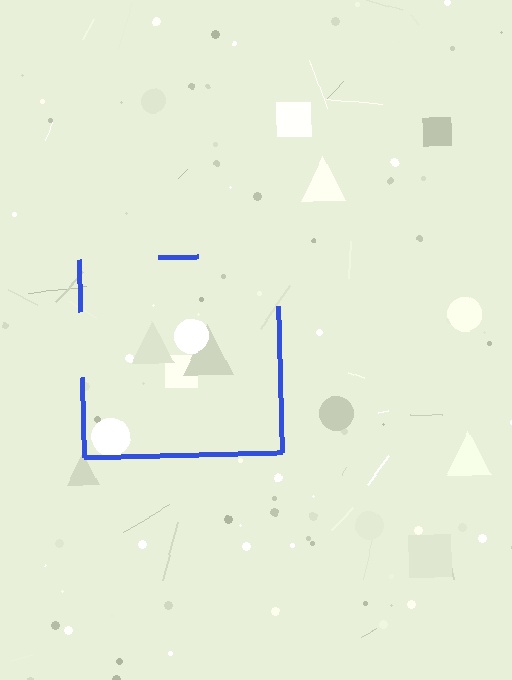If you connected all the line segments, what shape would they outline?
They would outline a square.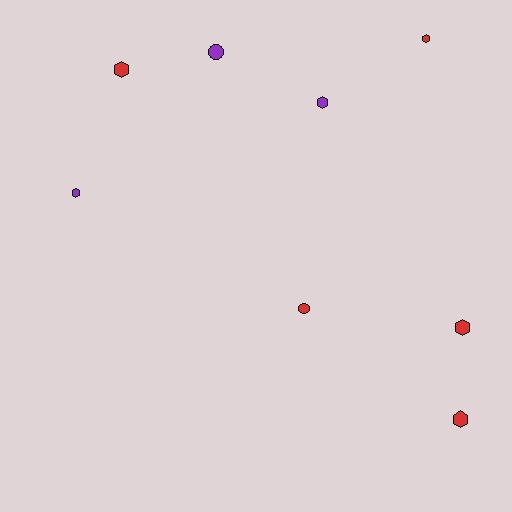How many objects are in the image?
There are 8 objects.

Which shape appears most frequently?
Hexagon, with 6 objects.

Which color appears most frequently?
Red, with 5 objects.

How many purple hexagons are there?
There are 2 purple hexagons.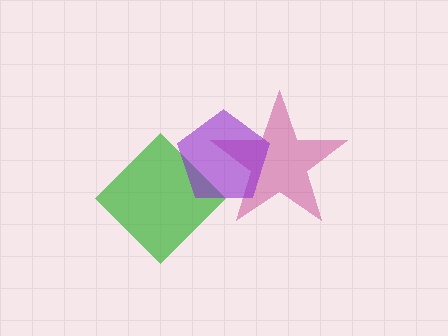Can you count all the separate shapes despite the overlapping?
Yes, there are 3 separate shapes.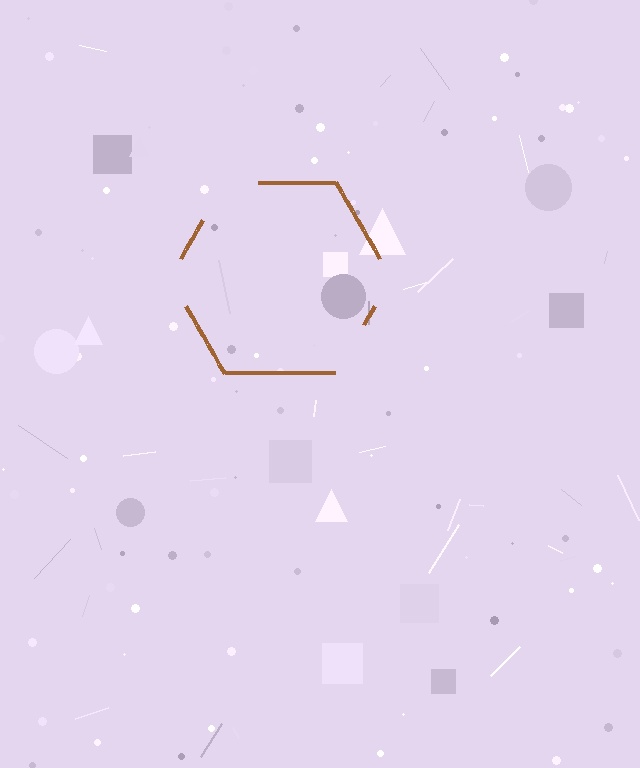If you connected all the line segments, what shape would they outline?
They would outline a hexagon.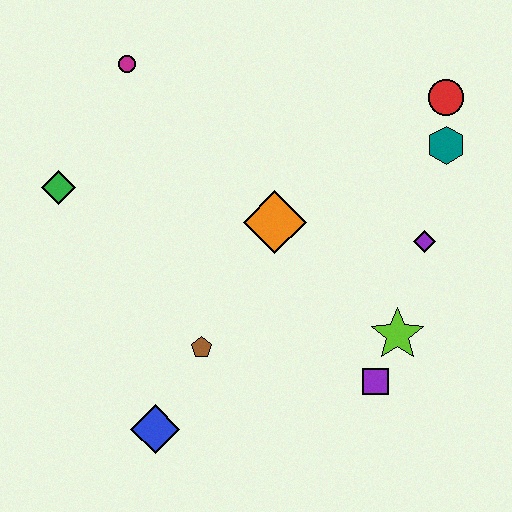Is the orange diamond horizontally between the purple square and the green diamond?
Yes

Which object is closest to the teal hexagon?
The red circle is closest to the teal hexagon.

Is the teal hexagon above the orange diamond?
Yes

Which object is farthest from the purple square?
The magenta circle is farthest from the purple square.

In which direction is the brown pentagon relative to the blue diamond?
The brown pentagon is above the blue diamond.